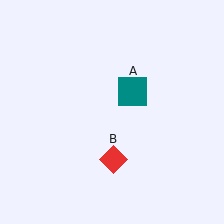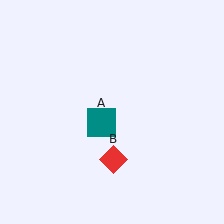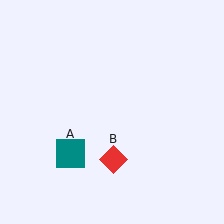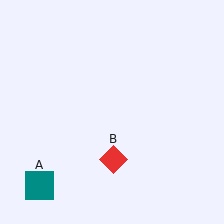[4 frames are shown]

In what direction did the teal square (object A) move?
The teal square (object A) moved down and to the left.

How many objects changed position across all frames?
1 object changed position: teal square (object A).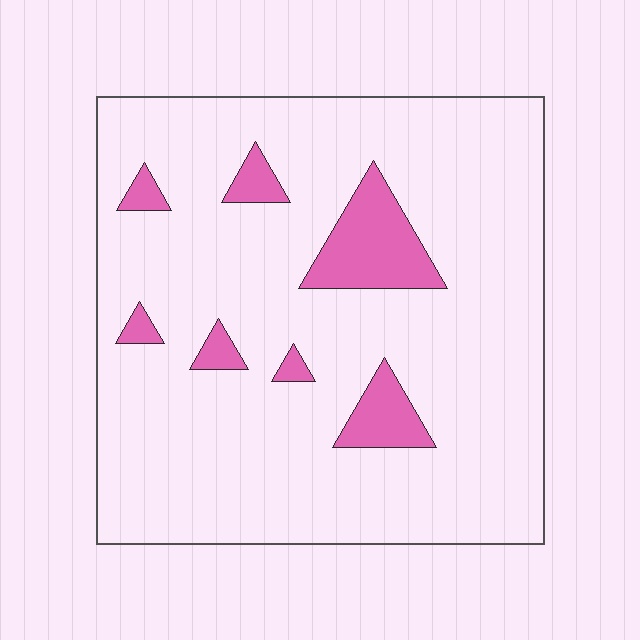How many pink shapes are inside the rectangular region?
7.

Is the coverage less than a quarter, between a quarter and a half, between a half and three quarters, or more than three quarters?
Less than a quarter.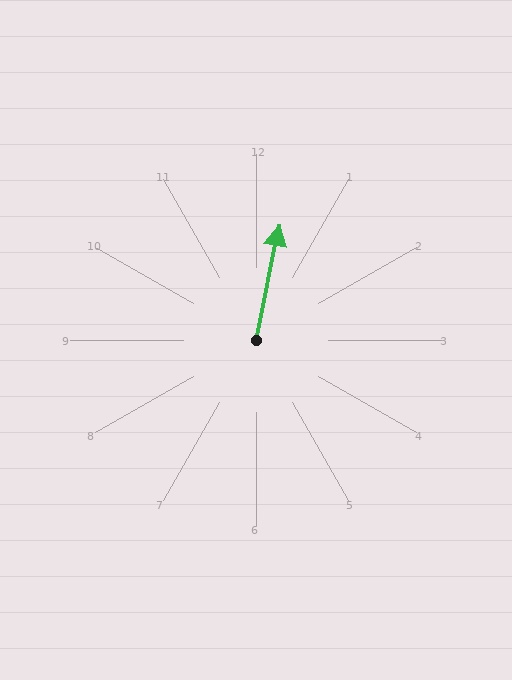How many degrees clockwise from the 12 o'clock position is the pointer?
Approximately 11 degrees.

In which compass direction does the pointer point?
North.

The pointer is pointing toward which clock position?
Roughly 12 o'clock.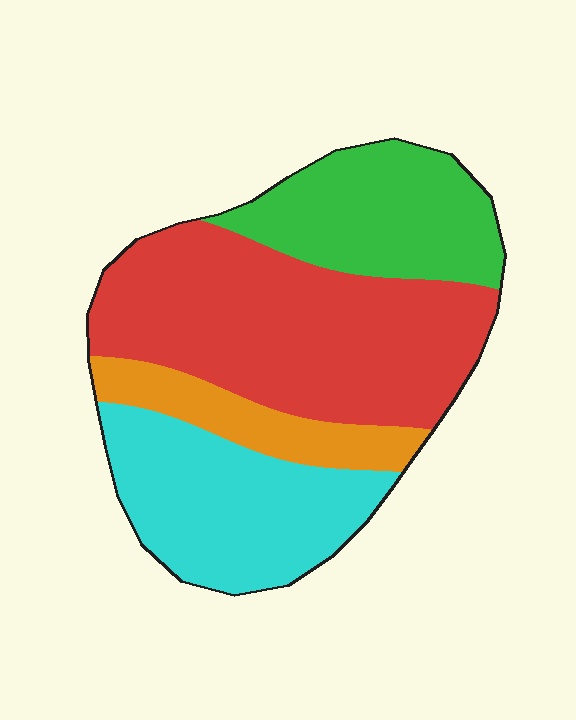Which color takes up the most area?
Red, at roughly 40%.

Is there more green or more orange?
Green.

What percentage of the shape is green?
Green covers about 20% of the shape.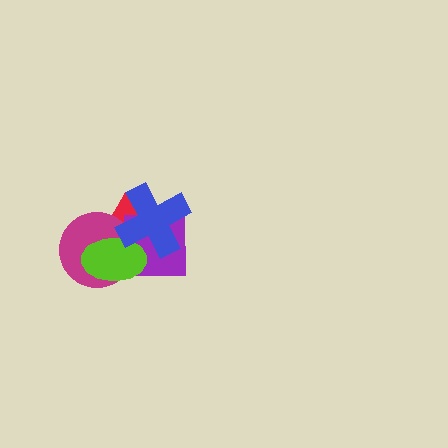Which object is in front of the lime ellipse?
The blue cross is in front of the lime ellipse.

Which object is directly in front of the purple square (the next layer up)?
The magenta circle is directly in front of the purple square.